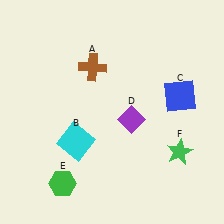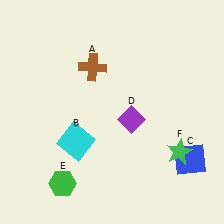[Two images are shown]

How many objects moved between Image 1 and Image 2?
1 object moved between the two images.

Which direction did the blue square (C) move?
The blue square (C) moved down.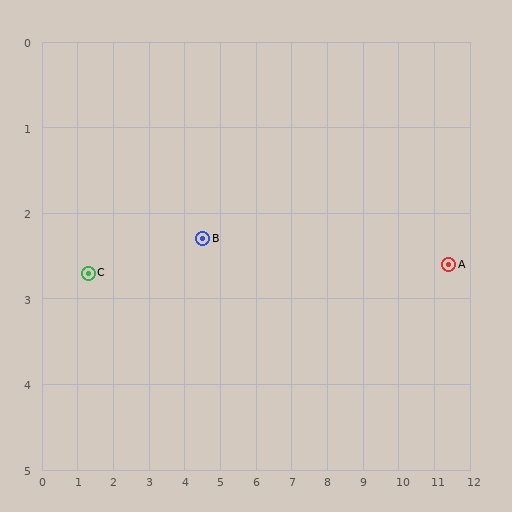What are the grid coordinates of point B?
Point B is at approximately (4.5, 2.3).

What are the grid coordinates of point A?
Point A is at approximately (11.4, 2.6).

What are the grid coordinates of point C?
Point C is at approximately (1.3, 2.7).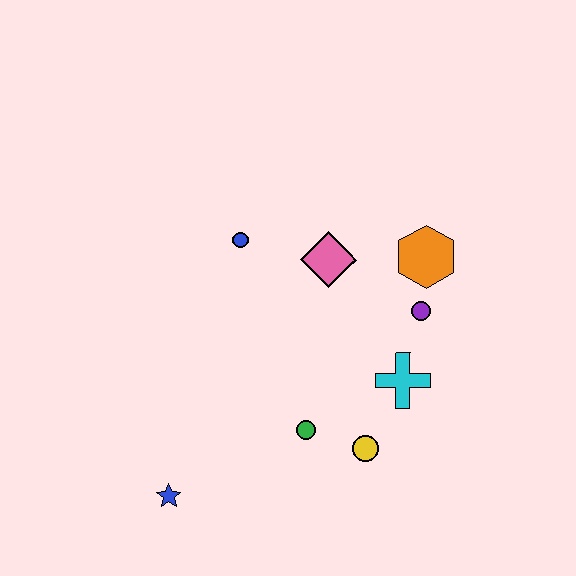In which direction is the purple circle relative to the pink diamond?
The purple circle is to the right of the pink diamond.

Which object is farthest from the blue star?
The orange hexagon is farthest from the blue star.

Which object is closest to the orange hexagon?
The purple circle is closest to the orange hexagon.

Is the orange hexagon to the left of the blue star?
No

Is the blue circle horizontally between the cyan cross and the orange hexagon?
No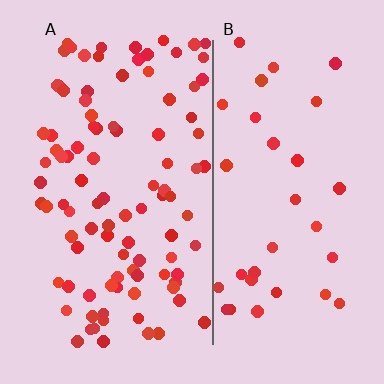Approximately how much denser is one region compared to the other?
Approximately 2.9× — region A over region B.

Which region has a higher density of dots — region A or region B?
A (the left).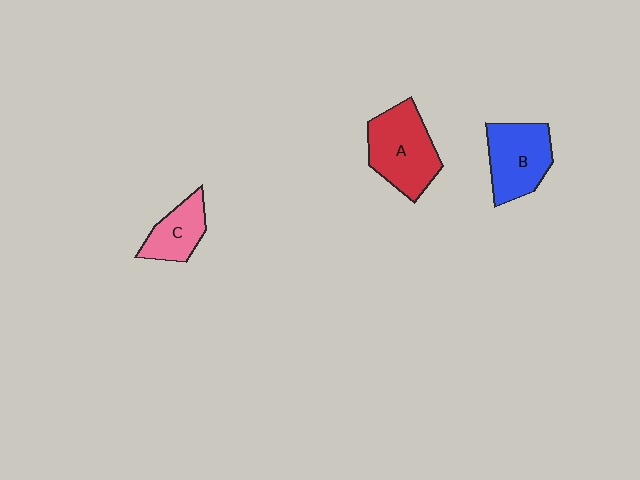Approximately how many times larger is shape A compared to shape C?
Approximately 1.7 times.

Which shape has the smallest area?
Shape C (pink).